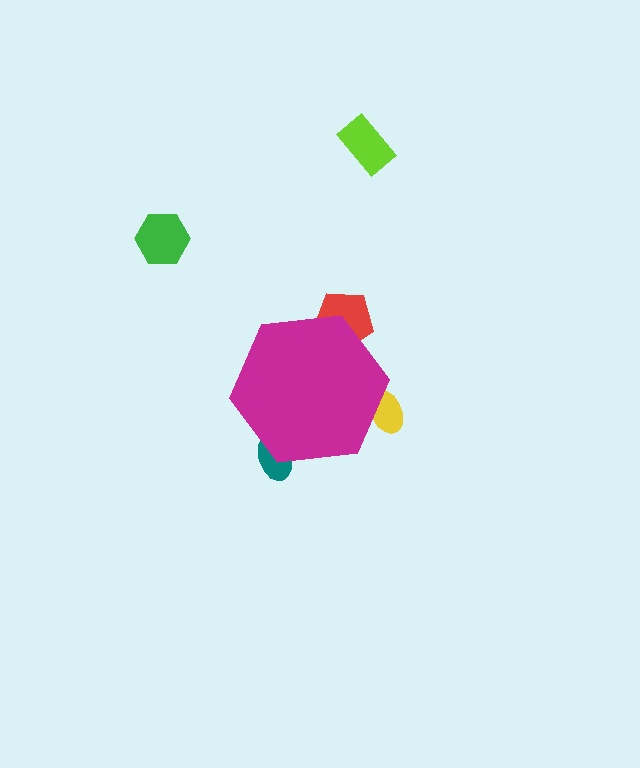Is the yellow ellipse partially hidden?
Yes, the yellow ellipse is partially hidden behind the magenta hexagon.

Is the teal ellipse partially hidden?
Yes, the teal ellipse is partially hidden behind the magenta hexagon.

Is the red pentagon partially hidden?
Yes, the red pentagon is partially hidden behind the magenta hexagon.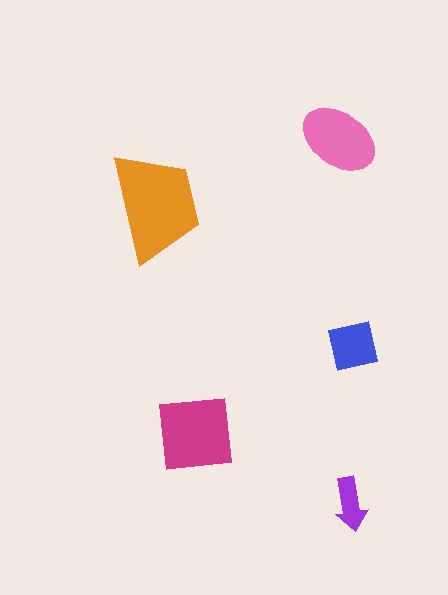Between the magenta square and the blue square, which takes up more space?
The magenta square.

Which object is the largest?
The orange trapezoid.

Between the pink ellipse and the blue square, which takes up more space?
The pink ellipse.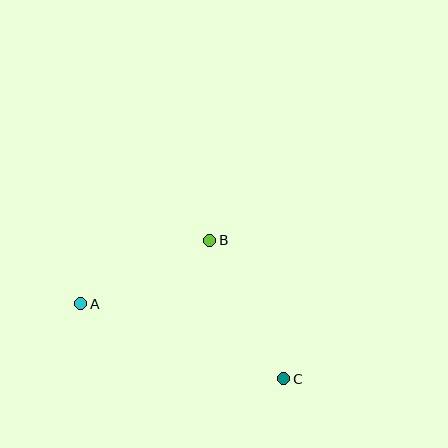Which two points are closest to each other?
Points A and B are closest to each other.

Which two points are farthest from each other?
Points A and C are farthest from each other.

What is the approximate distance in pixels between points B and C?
The distance between B and C is approximately 157 pixels.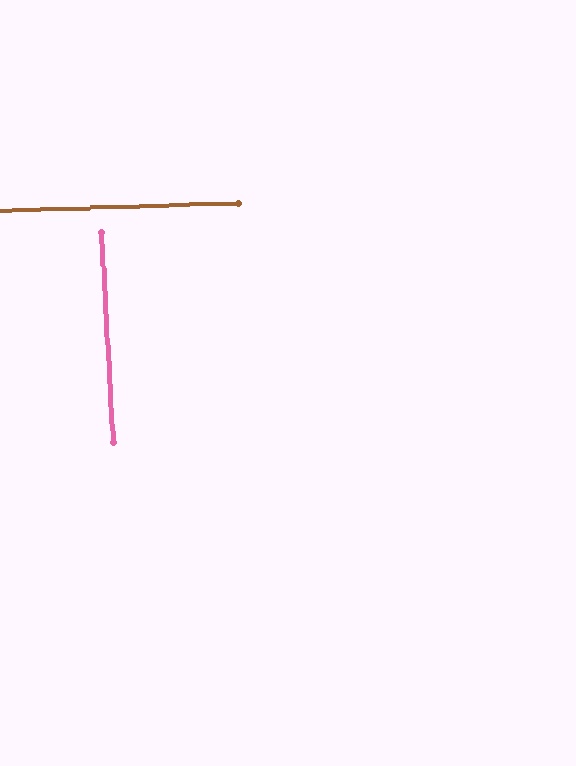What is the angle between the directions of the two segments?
Approximately 89 degrees.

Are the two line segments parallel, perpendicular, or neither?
Perpendicular — they meet at approximately 89°.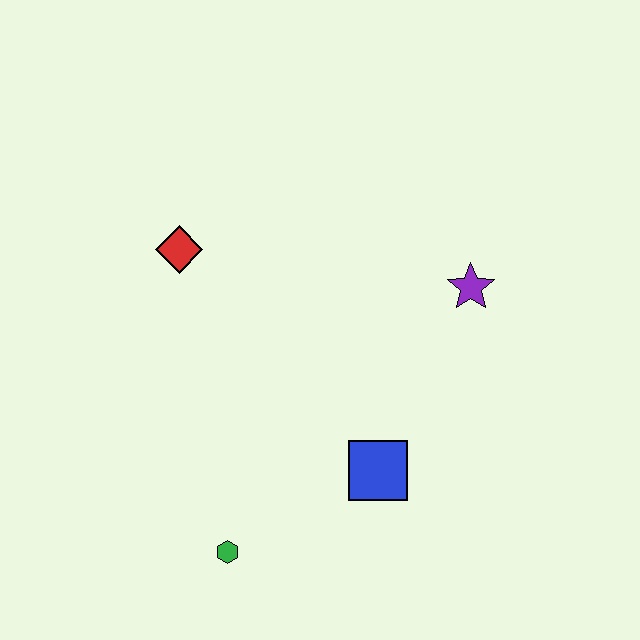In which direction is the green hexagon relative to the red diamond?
The green hexagon is below the red diamond.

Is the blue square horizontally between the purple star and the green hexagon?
Yes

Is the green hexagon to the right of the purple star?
No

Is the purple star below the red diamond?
Yes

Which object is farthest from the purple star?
The green hexagon is farthest from the purple star.